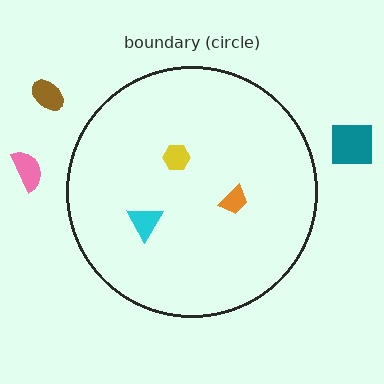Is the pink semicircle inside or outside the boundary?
Outside.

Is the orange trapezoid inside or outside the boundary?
Inside.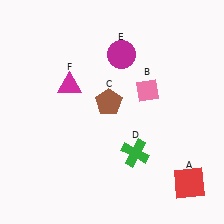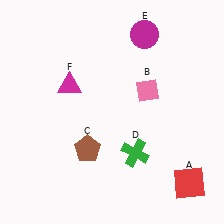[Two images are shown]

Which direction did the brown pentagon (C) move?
The brown pentagon (C) moved down.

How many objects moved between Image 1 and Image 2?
2 objects moved between the two images.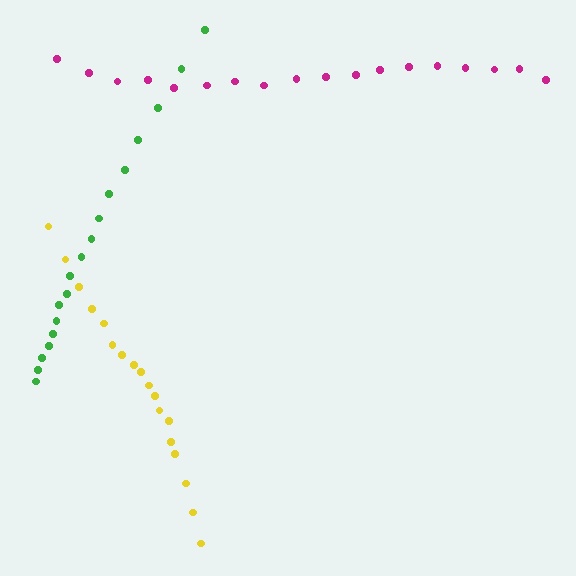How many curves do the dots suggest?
There are 3 distinct paths.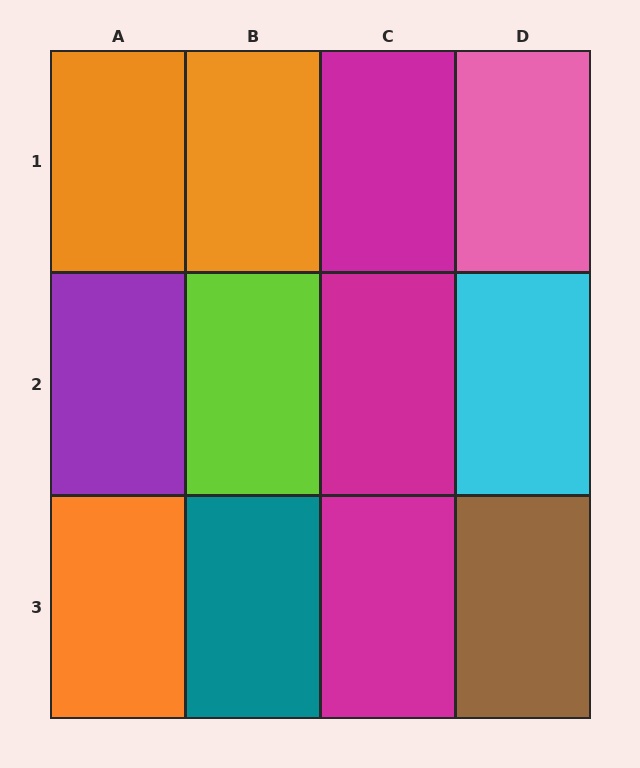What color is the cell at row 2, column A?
Purple.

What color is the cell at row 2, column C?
Magenta.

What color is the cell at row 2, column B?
Lime.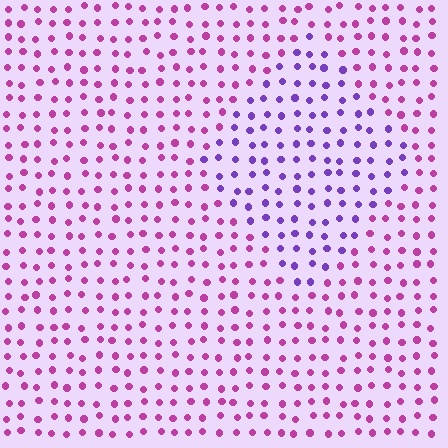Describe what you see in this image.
The image is filled with small magenta elements in a uniform arrangement. A diamond-shaped region is visible where the elements are tinted to a slightly different hue, forming a subtle color boundary.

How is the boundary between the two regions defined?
The boundary is defined purely by a slight shift in hue (about 45 degrees). Spacing, size, and orientation are identical on both sides.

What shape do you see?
I see a diamond.